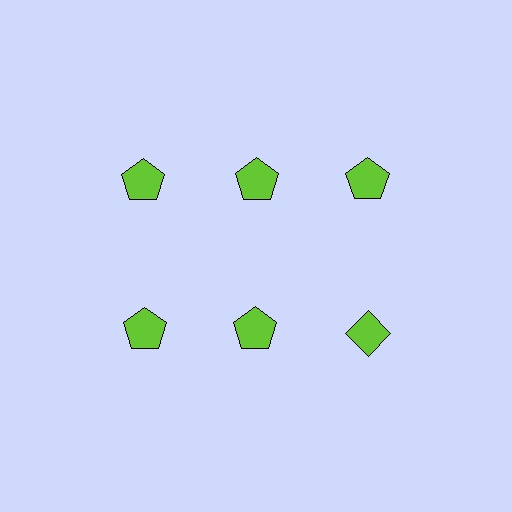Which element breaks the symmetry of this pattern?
The lime diamond in the second row, center column breaks the symmetry. All other shapes are lime pentagons.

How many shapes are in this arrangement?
There are 6 shapes arranged in a grid pattern.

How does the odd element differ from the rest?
It has a different shape: diamond instead of pentagon.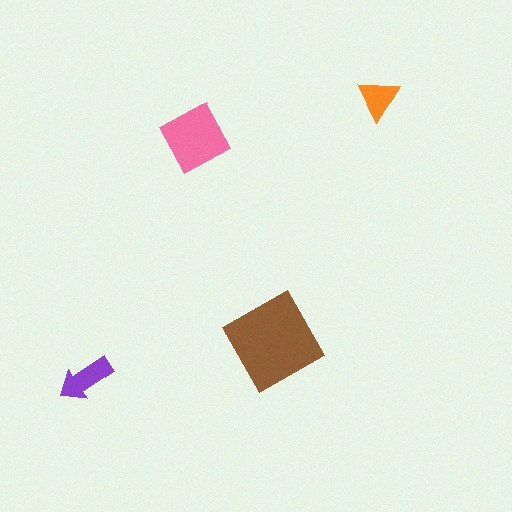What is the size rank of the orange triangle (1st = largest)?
4th.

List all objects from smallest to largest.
The orange triangle, the purple arrow, the pink diamond, the brown square.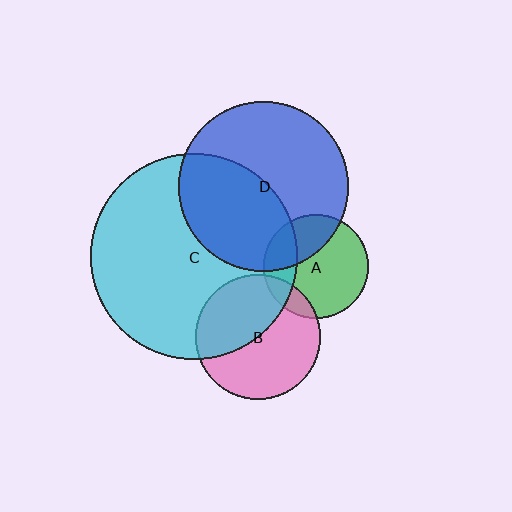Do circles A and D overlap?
Yes.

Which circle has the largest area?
Circle C (cyan).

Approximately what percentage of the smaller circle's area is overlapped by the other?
Approximately 30%.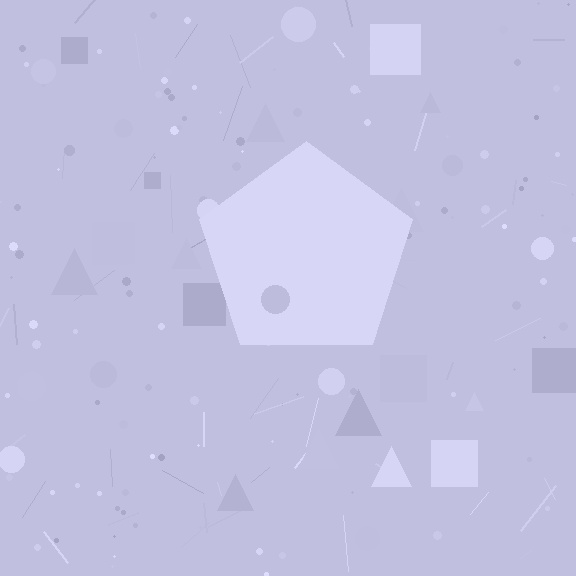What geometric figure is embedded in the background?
A pentagon is embedded in the background.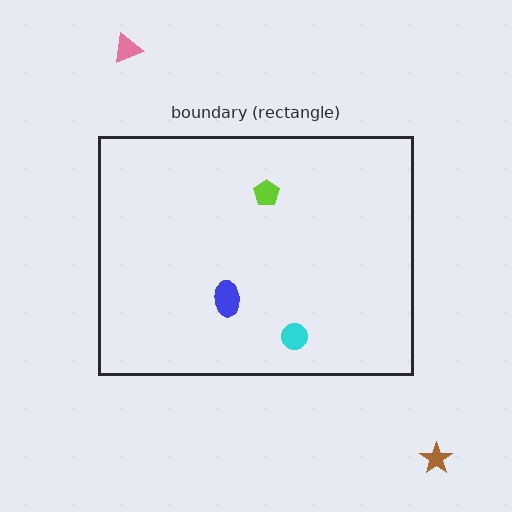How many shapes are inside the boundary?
3 inside, 2 outside.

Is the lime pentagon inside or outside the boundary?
Inside.